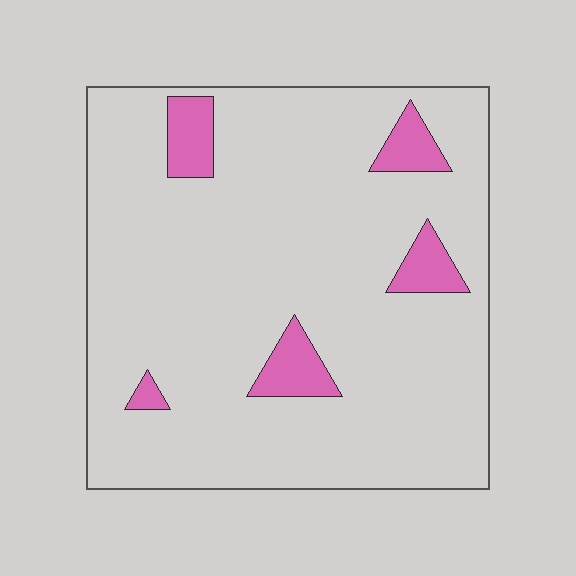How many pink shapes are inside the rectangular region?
5.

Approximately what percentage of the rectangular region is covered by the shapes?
Approximately 10%.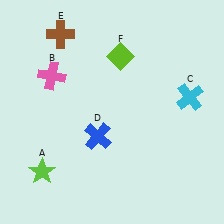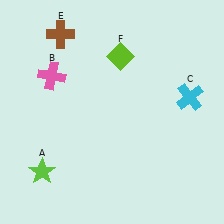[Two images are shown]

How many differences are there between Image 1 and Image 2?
There is 1 difference between the two images.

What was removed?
The blue cross (D) was removed in Image 2.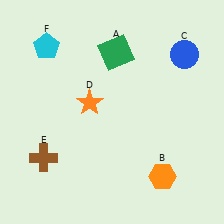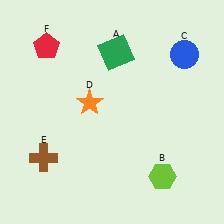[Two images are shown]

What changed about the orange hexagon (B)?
In Image 1, B is orange. In Image 2, it changed to lime.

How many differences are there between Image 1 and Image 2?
There are 2 differences between the two images.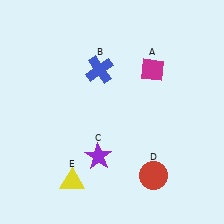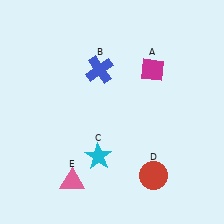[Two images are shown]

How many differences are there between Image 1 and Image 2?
There are 2 differences between the two images.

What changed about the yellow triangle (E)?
In Image 1, E is yellow. In Image 2, it changed to pink.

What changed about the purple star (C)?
In Image 1, C is purple. In Image 2, it changed to cyan.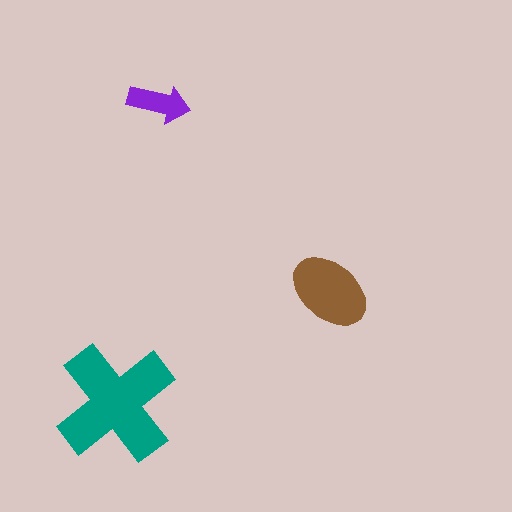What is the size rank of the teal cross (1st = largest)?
1st.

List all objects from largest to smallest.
The teal cross, the brown ellipse, the purple arrow.